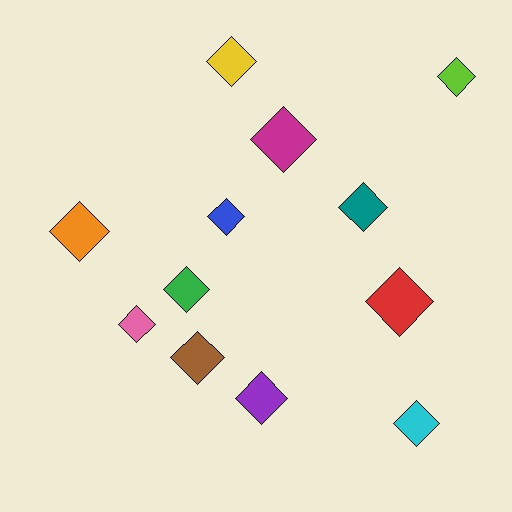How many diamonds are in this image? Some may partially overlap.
There are 12 diamonds.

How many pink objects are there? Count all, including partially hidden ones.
There is 1 pink object.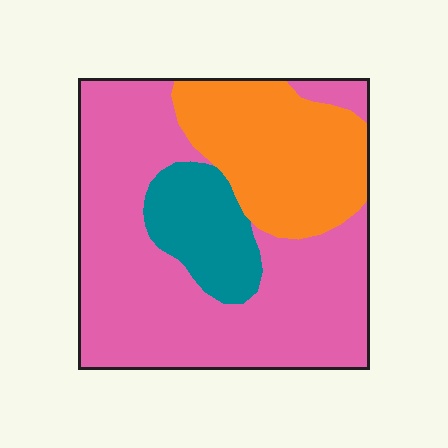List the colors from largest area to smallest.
From largest to smallest: pink, orange, teal.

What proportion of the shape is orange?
Orange takes up between a quarter and a half of the shape.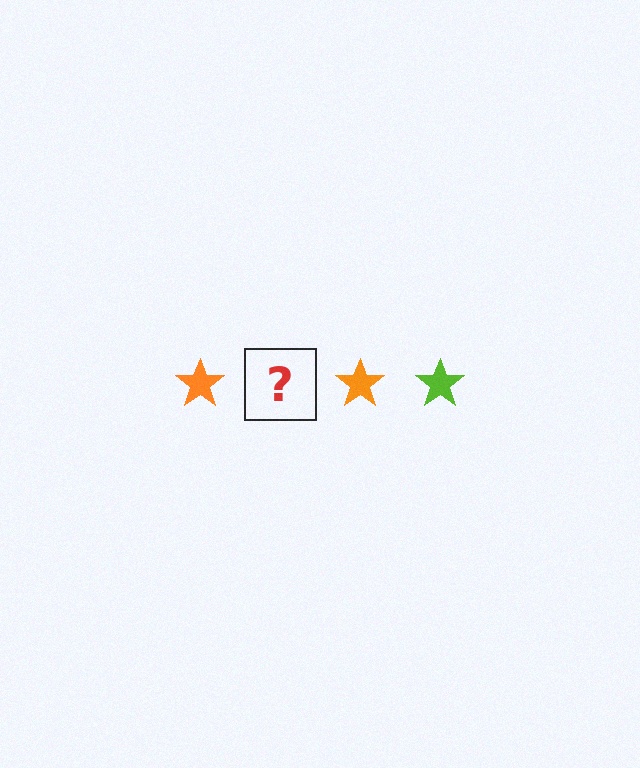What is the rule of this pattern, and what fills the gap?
The rule is that the pattern cycles through orange, lime stars. The gap should be filled with a lime star.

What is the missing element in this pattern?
The missing element is a lime star.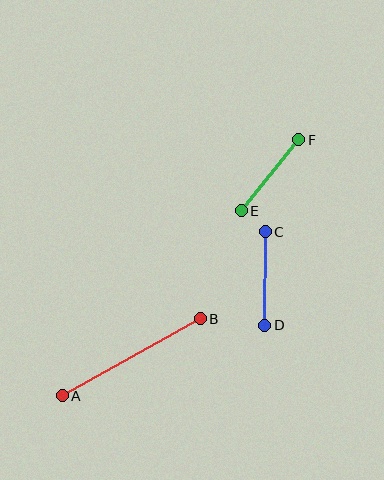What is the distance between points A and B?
The distance is approximately 158 pixels.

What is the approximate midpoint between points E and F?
The midpoint is at approximately (270, 175) pixels.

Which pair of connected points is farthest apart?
Points A and B are farthest apart.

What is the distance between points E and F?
The distance is approximately 91 pixels.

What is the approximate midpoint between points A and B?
The midpoint is at approximately (131, 357) pixels.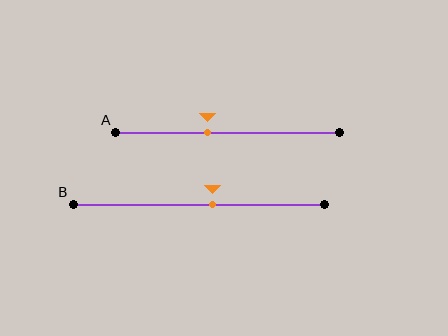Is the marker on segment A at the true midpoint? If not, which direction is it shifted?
No, the marker on segment A is shifted to the left by about 9% of the segment length.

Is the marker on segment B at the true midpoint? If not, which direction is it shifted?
No, the marker on segment B is shifted to the right by about 6% of the segment length.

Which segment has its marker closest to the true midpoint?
Segment B has its marker closest to the true midpoint.